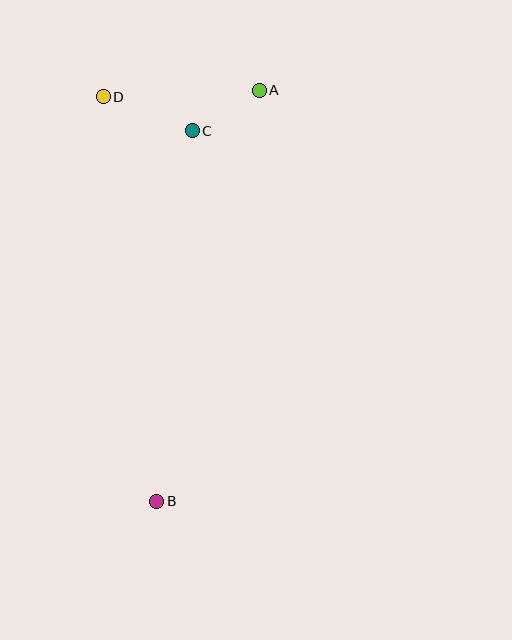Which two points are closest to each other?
Points A and C are closest to each other.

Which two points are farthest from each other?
Points A and B are farthest from each other.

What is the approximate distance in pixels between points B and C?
The distance between B and C is approximately 372 pixels.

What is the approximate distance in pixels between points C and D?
The distance between C and D is approximately 95 pixels.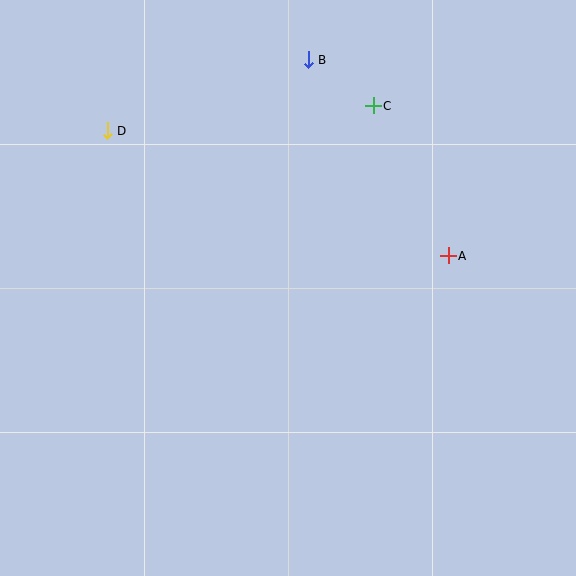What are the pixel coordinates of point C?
Point C is at (373, 106).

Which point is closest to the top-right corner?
Point C is closest to the top-right corner.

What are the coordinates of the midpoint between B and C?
The midpoint between B and C is at (341, 83).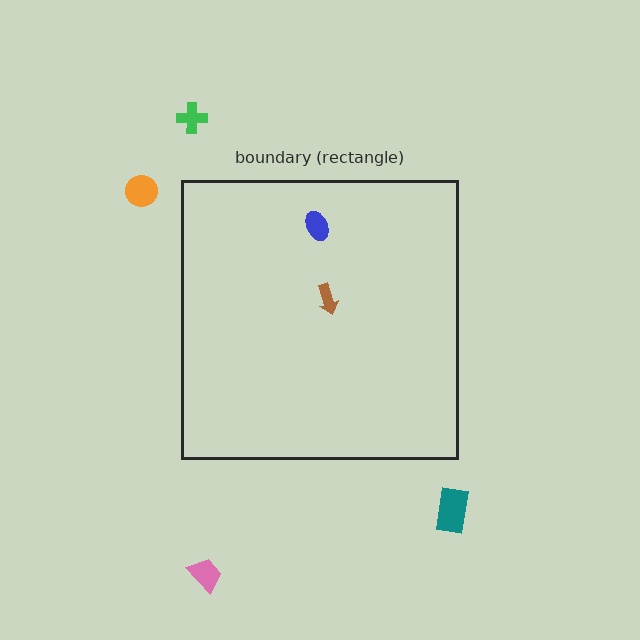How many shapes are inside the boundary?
2 inside, 4 outside.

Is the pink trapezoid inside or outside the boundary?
Outside.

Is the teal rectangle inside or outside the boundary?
Outside.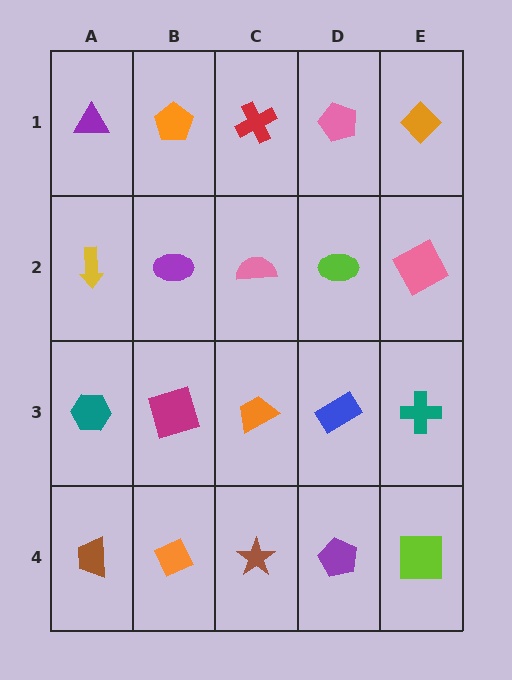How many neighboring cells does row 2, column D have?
4.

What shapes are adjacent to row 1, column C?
A pink semicircle (row 2, column C), an orange pentagon (row 1, column B), a pink pentagon (row 1, column D).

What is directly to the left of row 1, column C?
An orange pentagon.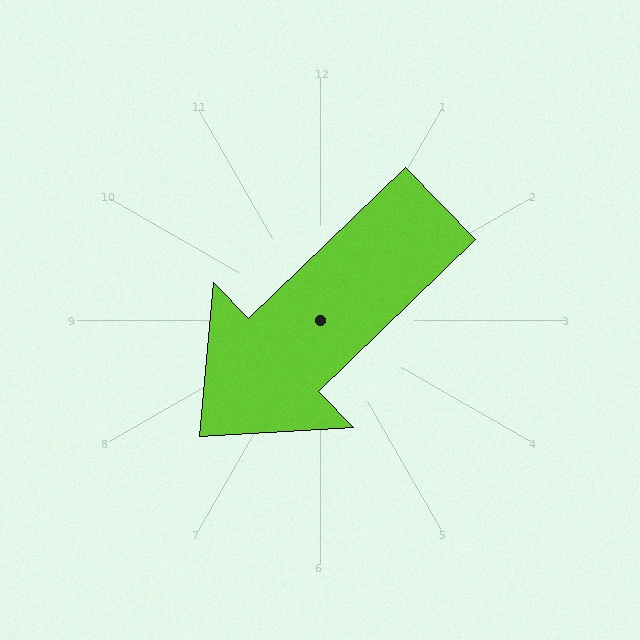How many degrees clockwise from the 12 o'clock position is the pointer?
Approximately 226 degrees.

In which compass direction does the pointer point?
Southwest.